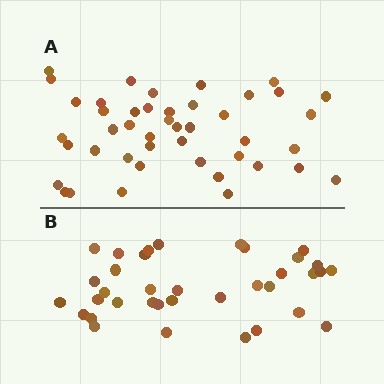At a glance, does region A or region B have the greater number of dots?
Region A (the top region) has more dots.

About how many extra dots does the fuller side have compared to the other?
Region A has roughly 8 or so more dots than region B.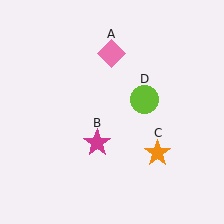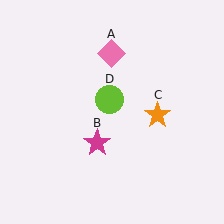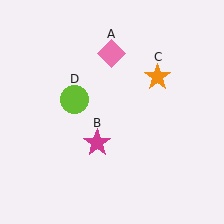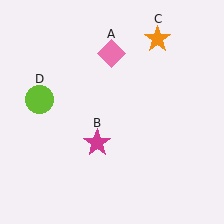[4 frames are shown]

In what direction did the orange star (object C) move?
The orange star (object C) moved up.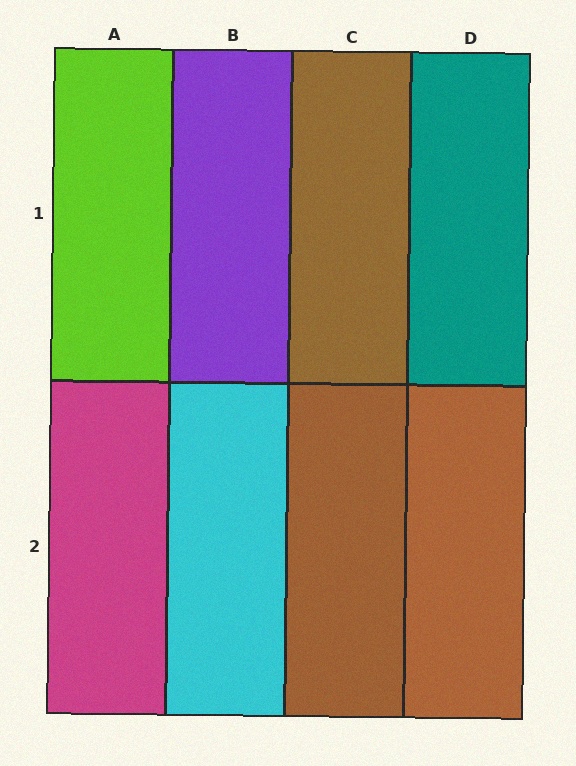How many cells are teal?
1 cell is teal.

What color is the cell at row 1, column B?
Purple.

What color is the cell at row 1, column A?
Lime.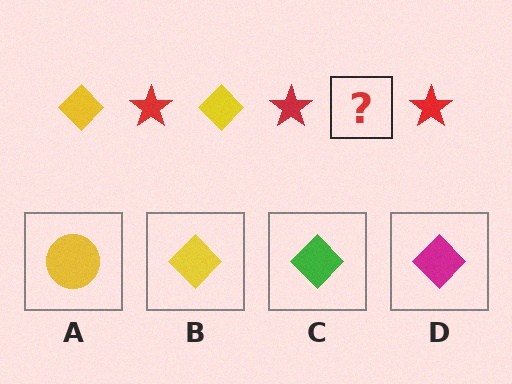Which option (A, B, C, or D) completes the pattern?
B.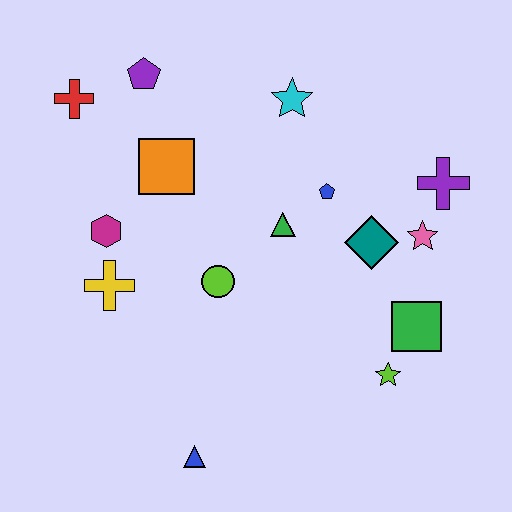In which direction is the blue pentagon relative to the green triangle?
The blue pentagon is to the right of the green triangle.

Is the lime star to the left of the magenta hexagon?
No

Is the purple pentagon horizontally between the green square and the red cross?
Yes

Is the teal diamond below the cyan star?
Yes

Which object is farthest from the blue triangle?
The purple pentagon is farthest from the blue triangle.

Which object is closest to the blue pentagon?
The green triangle is closest to the blue pentagon.